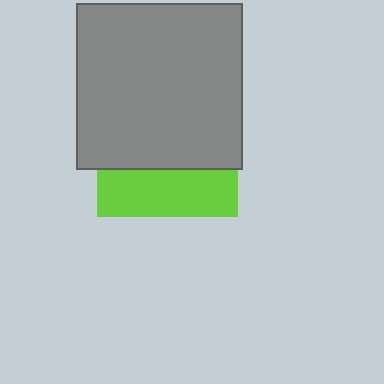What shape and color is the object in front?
The object in front is a gray square.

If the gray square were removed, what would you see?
You would see the complete lime square.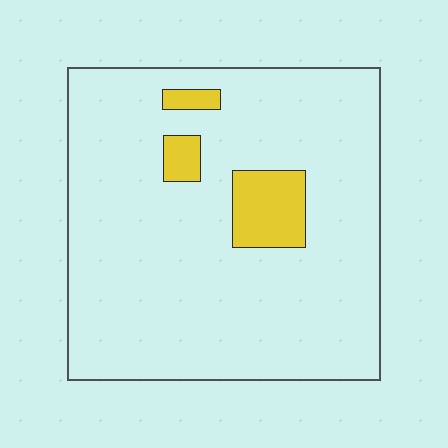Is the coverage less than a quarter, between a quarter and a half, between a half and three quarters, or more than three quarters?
Less than a quarter.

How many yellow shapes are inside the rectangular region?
3.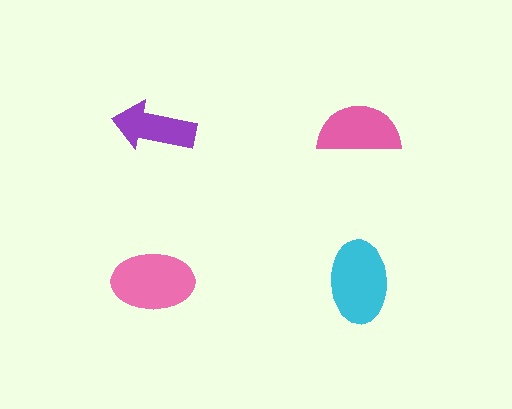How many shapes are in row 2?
2 shapes.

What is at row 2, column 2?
A cyan ellipse.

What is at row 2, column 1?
A pink ellipse.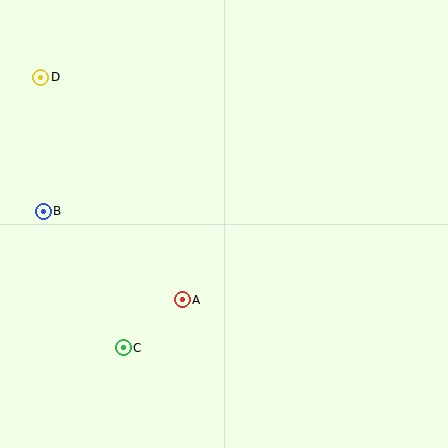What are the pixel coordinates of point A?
Point A is at (182, 300).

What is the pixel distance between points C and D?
The distance between C and D is 283 pixels.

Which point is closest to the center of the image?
Point A at (182, 300) is closest to the center.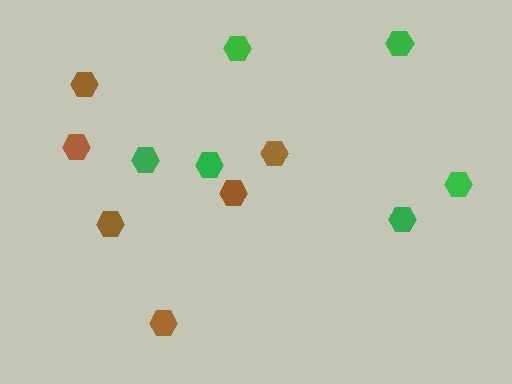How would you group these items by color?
There are 2 groups: one group of green hexagons (6) and one group of brown hexagons (6).